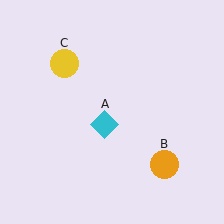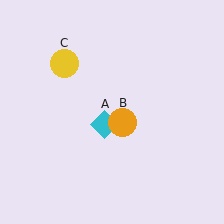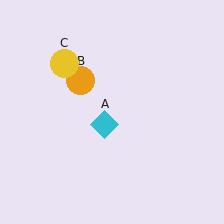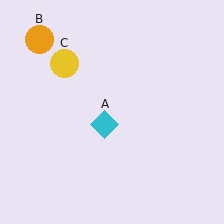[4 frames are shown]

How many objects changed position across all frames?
1 object changed position: orange circle (object B).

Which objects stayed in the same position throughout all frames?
Cyan diamond (object A) and yellow circle (object C) remained stationary.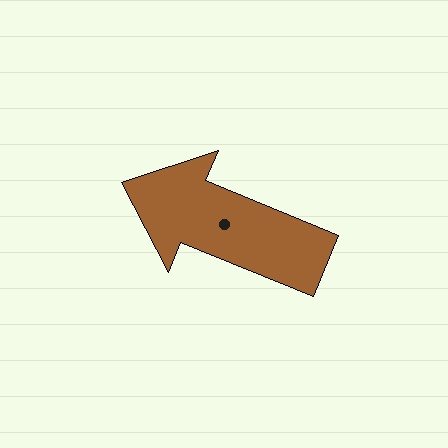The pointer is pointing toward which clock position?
Roughly 10 o'clock.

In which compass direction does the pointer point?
West.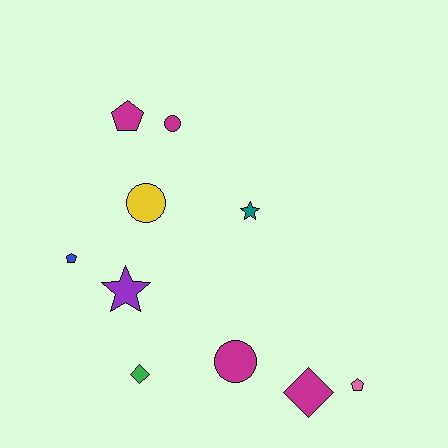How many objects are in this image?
There are 10 objects.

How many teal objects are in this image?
There is 1 teal object.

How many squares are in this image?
There are no squares.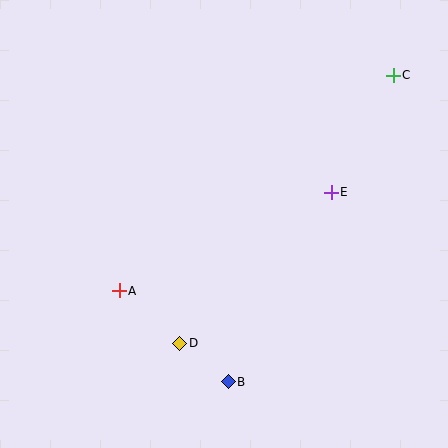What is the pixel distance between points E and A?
The distance between E and A is 234 pixels.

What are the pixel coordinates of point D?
Point D is at (180, 343).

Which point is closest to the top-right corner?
Point C is closest to the top-right corner.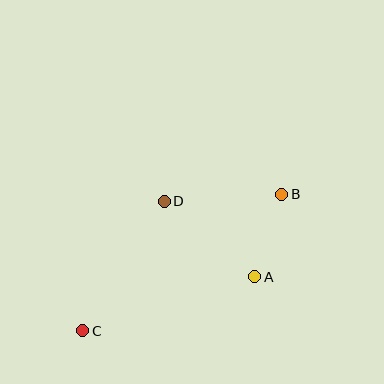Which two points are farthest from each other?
Points B and C are farthest from each other.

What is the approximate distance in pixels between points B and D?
The distance between B and D is approximately 118 pixels.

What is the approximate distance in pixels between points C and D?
The distance between C and D is approximately 153 pixels.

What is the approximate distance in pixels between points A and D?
The distance between A and D is approximately 118 pixels.